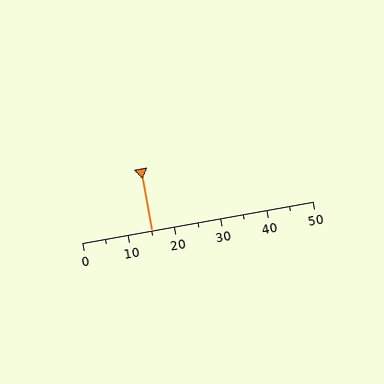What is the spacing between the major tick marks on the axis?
The major ticks are spaced 10 apart.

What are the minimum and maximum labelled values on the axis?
The axis runs from 0 to 50.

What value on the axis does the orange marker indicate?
The marker indicates approximately 15.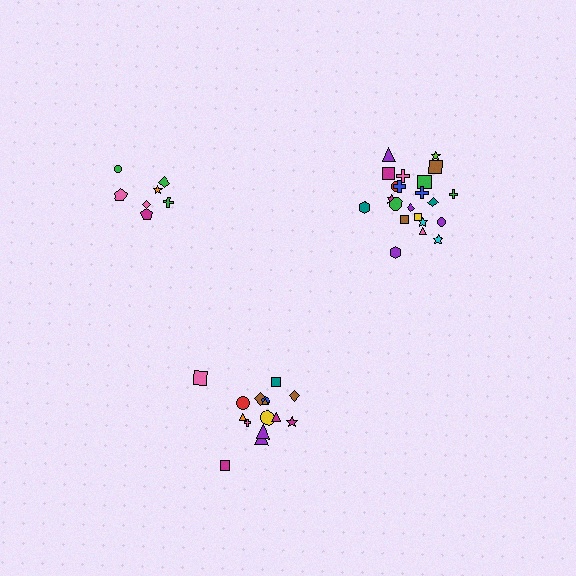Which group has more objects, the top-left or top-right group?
The top-right group.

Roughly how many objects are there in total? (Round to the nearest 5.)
Roughly 45 objects in total.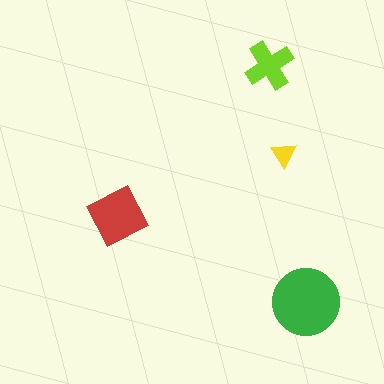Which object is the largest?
The green circle.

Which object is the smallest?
The yellow triangle.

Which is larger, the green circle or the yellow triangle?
The green circle.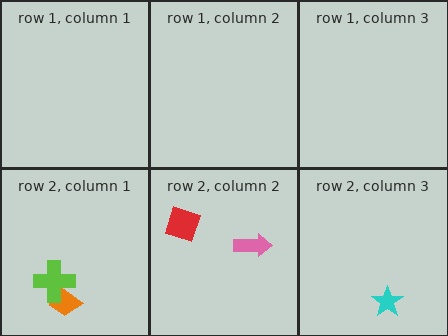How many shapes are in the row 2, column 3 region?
1.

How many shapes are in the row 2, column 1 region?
2.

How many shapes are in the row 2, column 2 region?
2.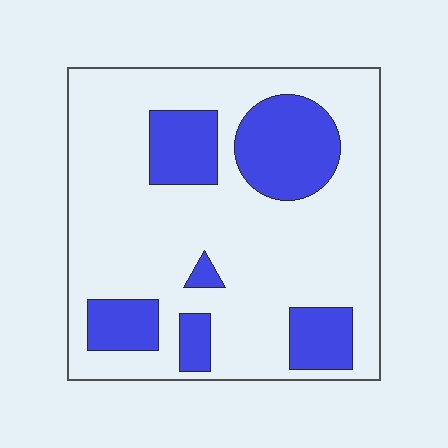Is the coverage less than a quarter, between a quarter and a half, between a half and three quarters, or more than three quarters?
Between a quarter and a half.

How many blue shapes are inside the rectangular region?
6.